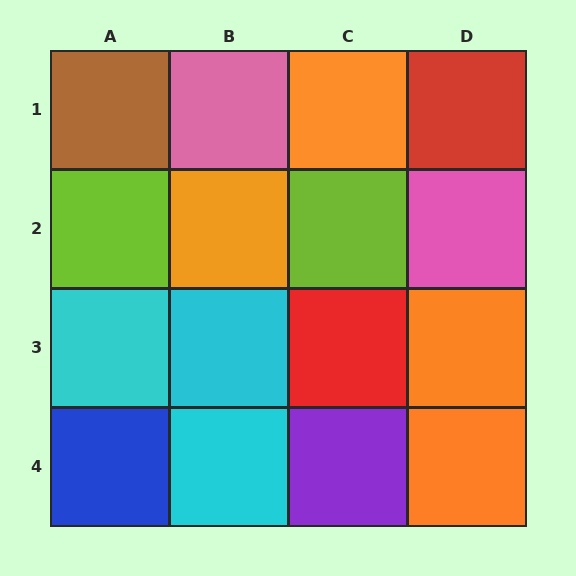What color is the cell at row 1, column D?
Red.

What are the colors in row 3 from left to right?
Cyan, cyan, red, orange.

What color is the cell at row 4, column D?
Orange.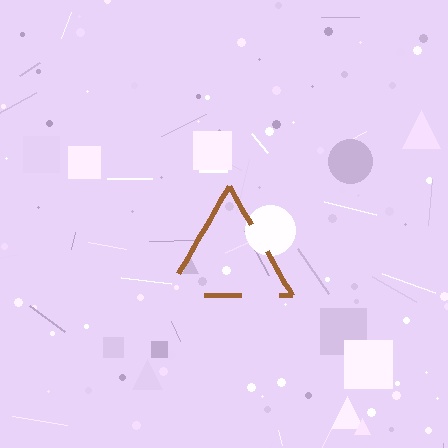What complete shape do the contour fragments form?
The contour fragments form a triangle.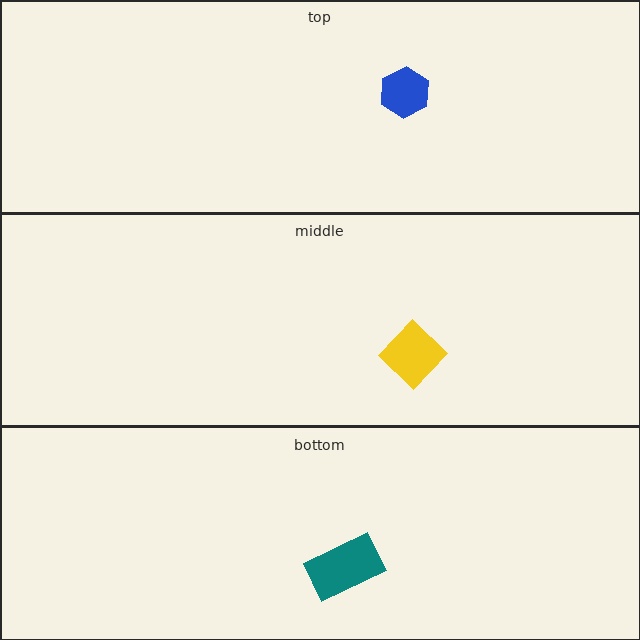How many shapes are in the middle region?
1.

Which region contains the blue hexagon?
The top region.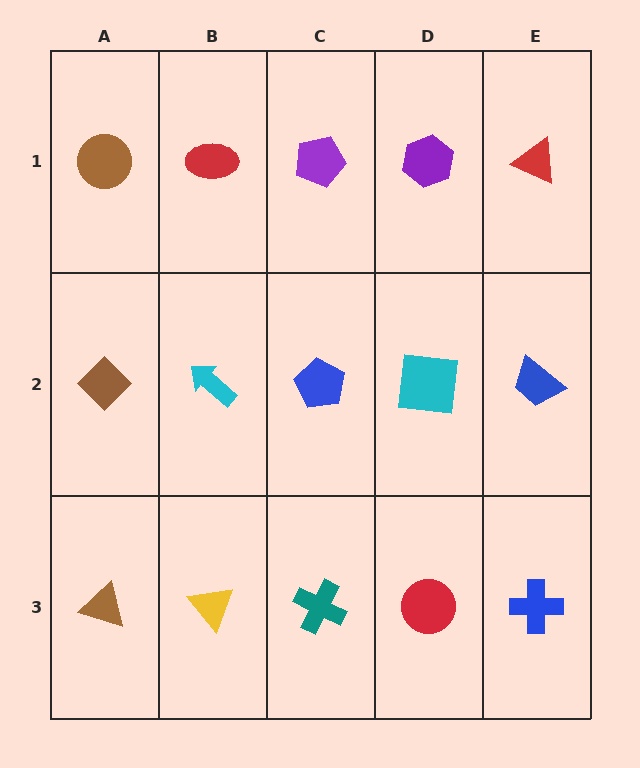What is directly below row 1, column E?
A blue trapezoid.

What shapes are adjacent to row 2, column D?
A purple hexagon (row 1, column D), a red circle (row 3, column D), a blue pentagon (row 2, column C), a blue trapezoid (row 2, column E).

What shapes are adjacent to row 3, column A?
A brown diamond (row 2, column A), a yellow triangle (row 3, column B).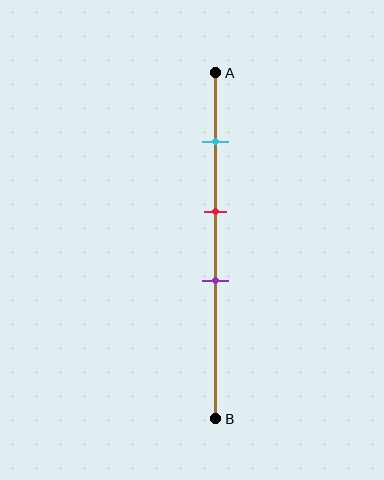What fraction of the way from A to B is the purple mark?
The purple mark is approximately 60% (0.6) of the way from A to B.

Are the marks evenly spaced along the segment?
Yes, the marks are approximately evenly spaced.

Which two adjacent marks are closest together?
The red and purple marks are the closest adjacent pair.